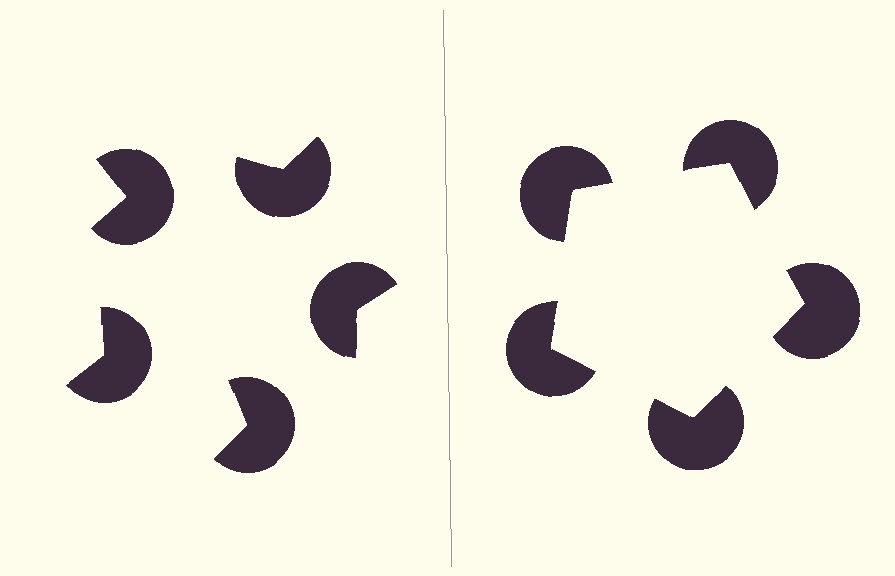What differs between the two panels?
The pac-man discs are positioned identically on both sides; only the wedge orientations differ. On the right they align to a pentagon; on the left they are misaligned.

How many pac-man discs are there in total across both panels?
10 — 5 on each side.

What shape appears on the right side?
An illusory pentagon.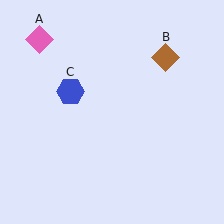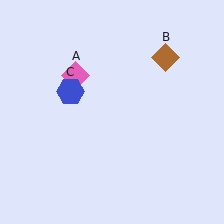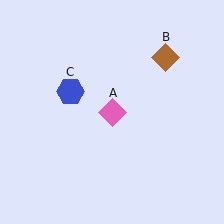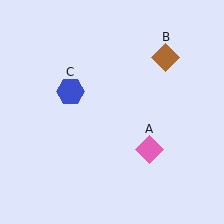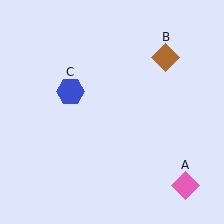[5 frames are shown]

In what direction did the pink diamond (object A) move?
The pink diamond (object A) moved down and to the right.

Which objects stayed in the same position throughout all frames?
Brown diamond (object B) and blue hexagon (object C) remained stationary.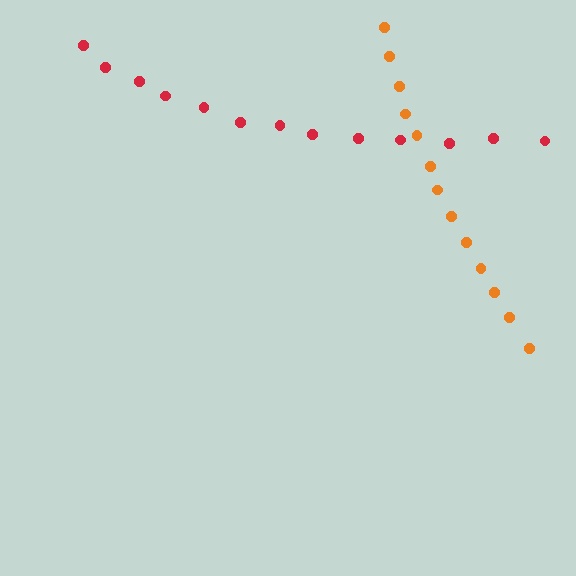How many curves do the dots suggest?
There are 2 distinct paths.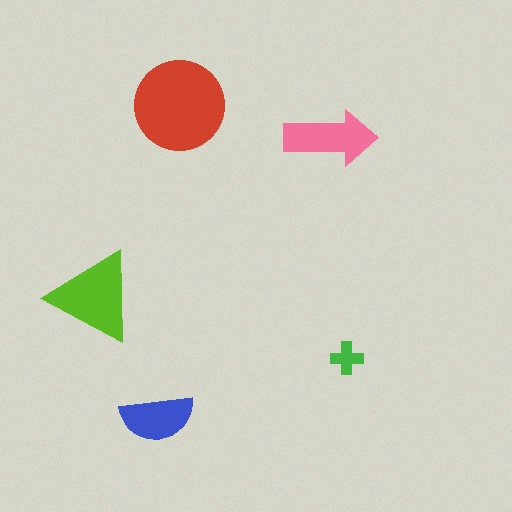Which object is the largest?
The red circle.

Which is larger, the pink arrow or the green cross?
The pink arrow.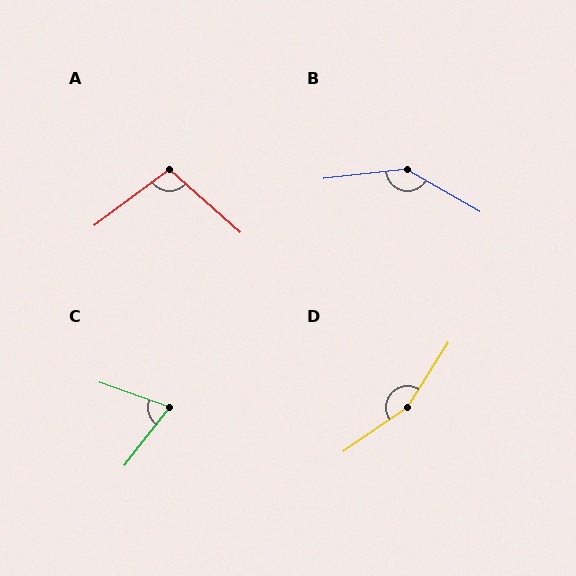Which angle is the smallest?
C, at approximately 71 degrees.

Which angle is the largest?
D, at approximately 157 degrees.